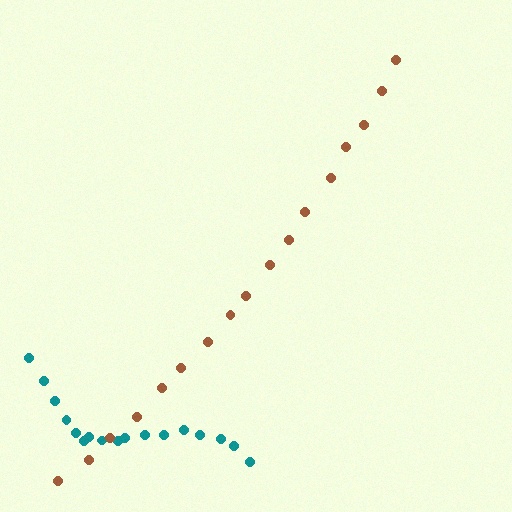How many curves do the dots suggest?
There are 2 distinct paths.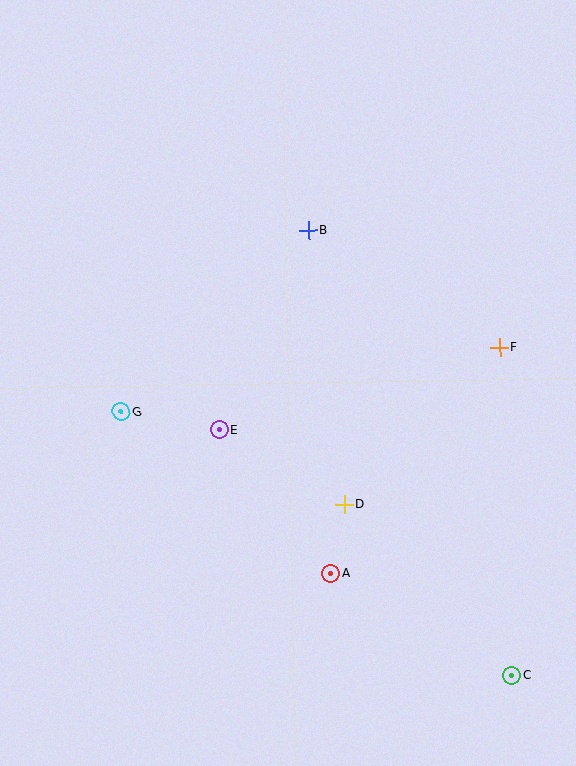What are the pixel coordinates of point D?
Point D is at (344, 504).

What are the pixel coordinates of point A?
Point A is at (331, 573).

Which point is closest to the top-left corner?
Point B is closest to the top-left corner.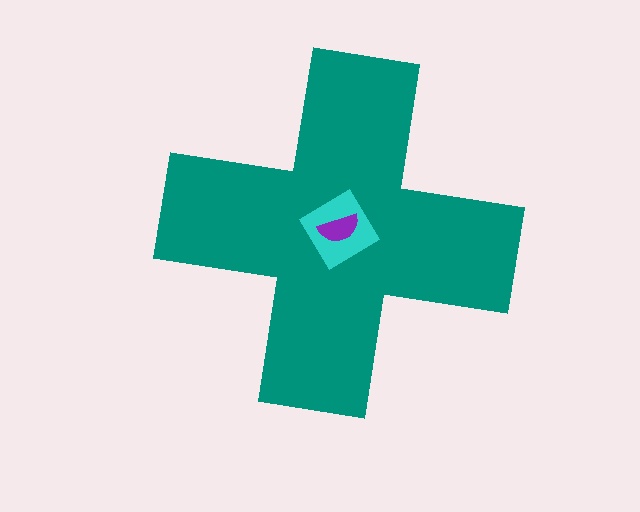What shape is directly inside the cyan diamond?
The purple semicircle.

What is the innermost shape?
The purple semicircle.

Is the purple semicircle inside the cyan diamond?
Yes.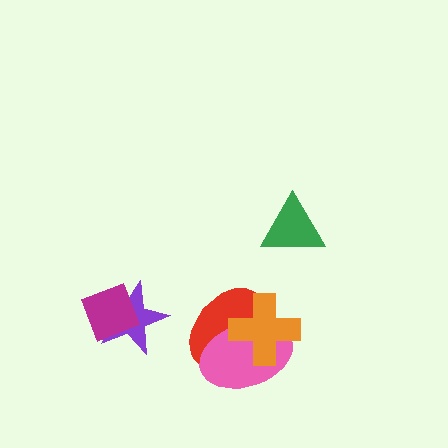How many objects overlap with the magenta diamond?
1 object overlaps with the magenta diamond.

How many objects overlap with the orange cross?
2 objects overlap with the orange cross.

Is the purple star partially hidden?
Yes, it is partially covered by another shape.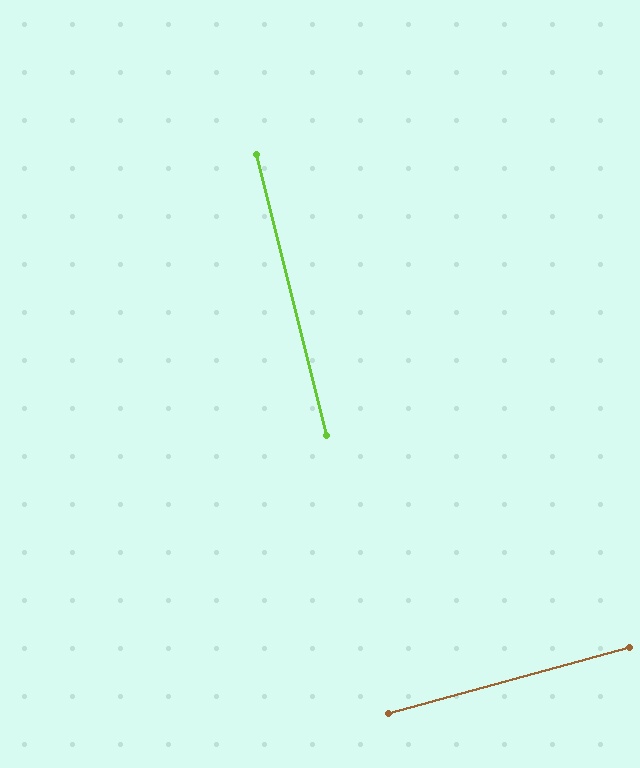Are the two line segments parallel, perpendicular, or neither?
Perpendicular — they meet at approximately 89°.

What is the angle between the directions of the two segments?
Approximately 89 degrees.